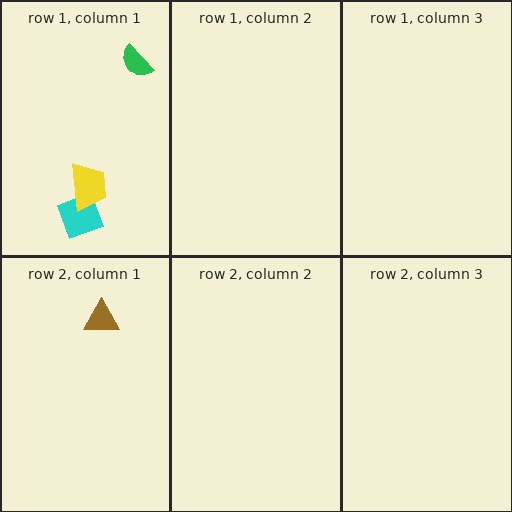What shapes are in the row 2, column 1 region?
The brown triangle.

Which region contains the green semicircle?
The row 1, column 1 region.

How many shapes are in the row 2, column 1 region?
1.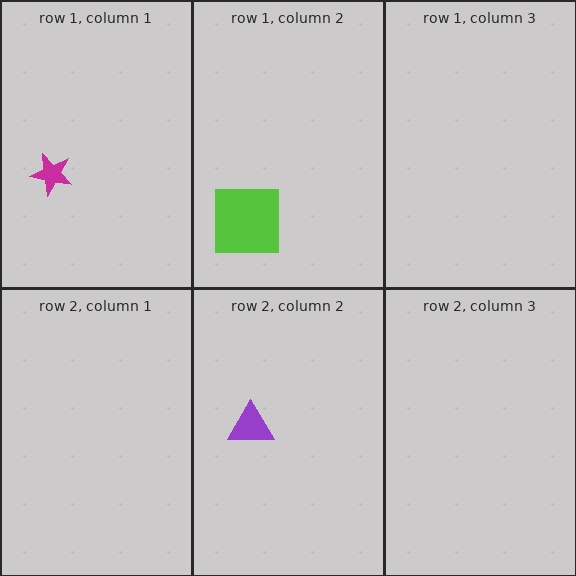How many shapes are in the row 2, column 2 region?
1.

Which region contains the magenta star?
The row 1, column 1 region.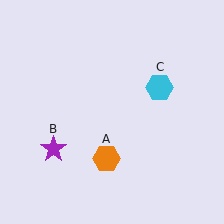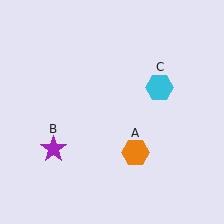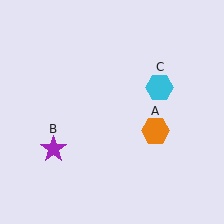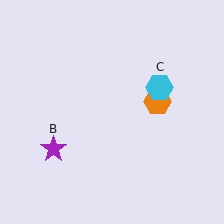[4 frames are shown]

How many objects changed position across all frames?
1 object changed position: orange hexagon (object A).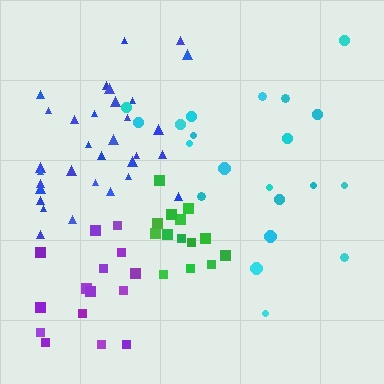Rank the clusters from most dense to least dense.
green, purple, blue, cyan.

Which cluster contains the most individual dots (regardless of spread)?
Blue (32).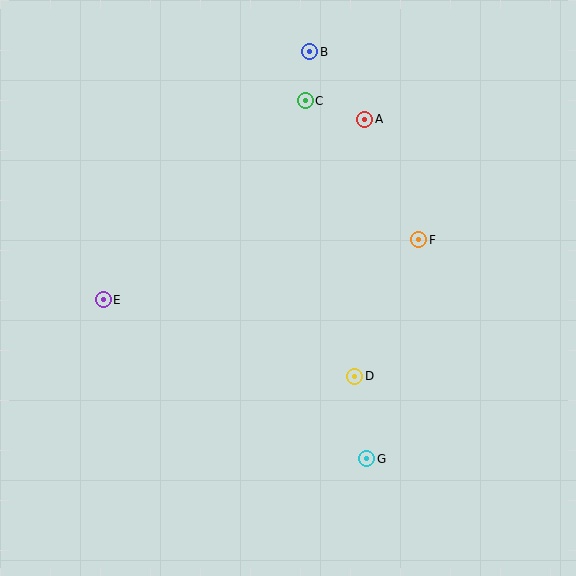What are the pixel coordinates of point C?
Point C is at (305, 101).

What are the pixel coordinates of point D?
Point D is at (355, 376).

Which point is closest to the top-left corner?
Point B is closest to the top-left corner.